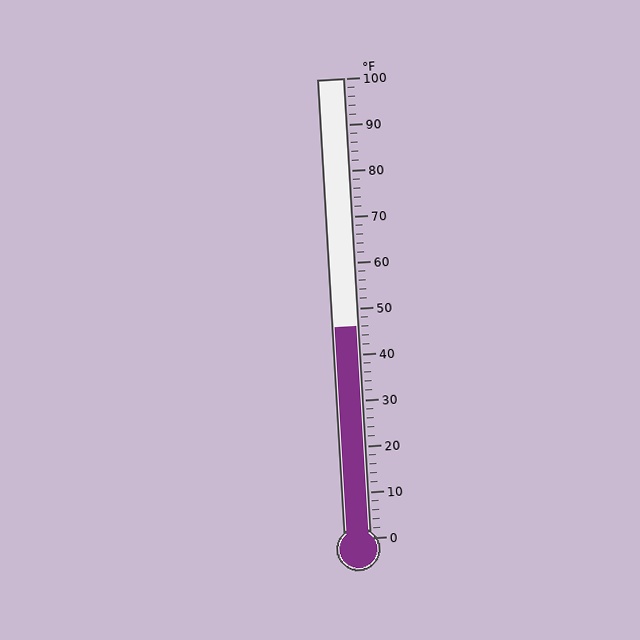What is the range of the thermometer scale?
The thermometer scale ranges from 0°F to 100°F.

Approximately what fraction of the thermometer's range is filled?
The thermometer is filled to approximately 45% of its range.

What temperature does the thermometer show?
The thermometer shows approximately 46°F.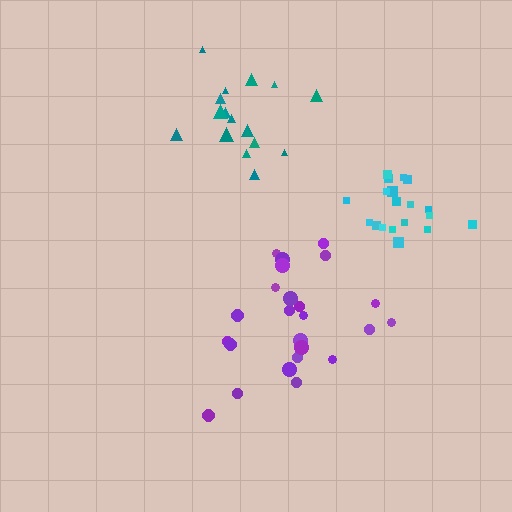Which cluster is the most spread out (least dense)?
Purple.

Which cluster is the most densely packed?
Cyan.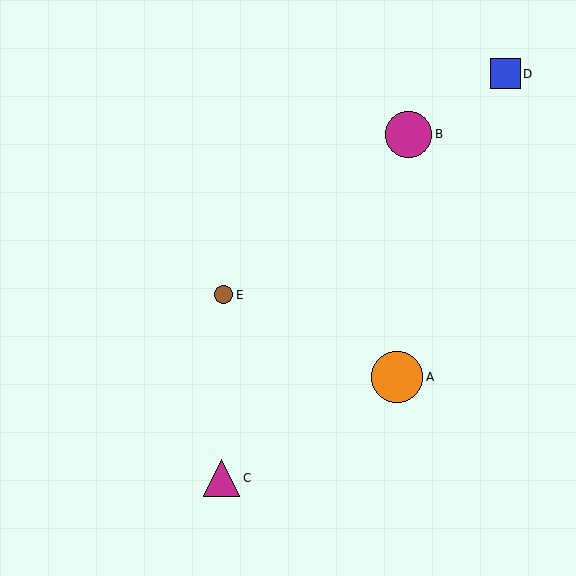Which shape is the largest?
The orange circle (labeled A) is the largest.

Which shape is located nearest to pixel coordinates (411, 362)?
The orange circle (labeled A) at (397, 377) is nearest to that location.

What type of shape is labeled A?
Shape A is an orange circle.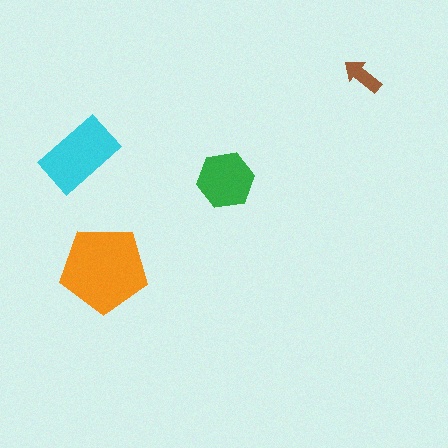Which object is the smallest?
The brown arrow.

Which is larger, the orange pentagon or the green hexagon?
The orange pentagon.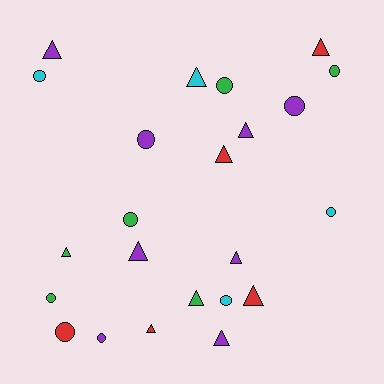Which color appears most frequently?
Purple, with 8 objects.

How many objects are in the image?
There are 23 objects.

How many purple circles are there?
There are 3 purple circles.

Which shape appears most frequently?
Triangle, with 12 objects.